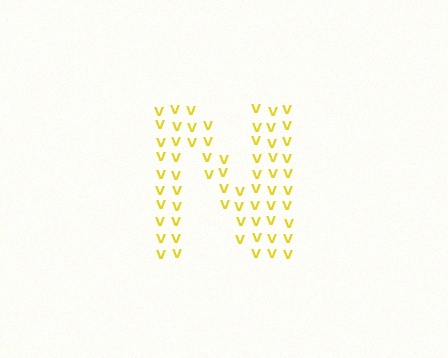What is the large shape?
The large shape is the letter N.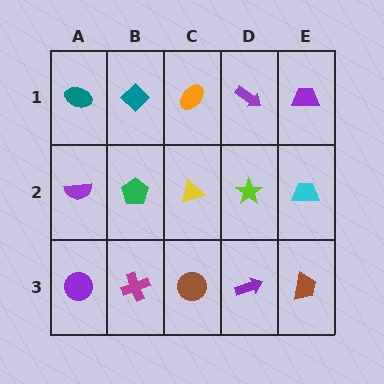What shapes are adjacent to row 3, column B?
A green pentagon (row 2, column B), a purple circle (row 3, column A), a brown circle (row 3, column C).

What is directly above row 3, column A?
A purple semicircle.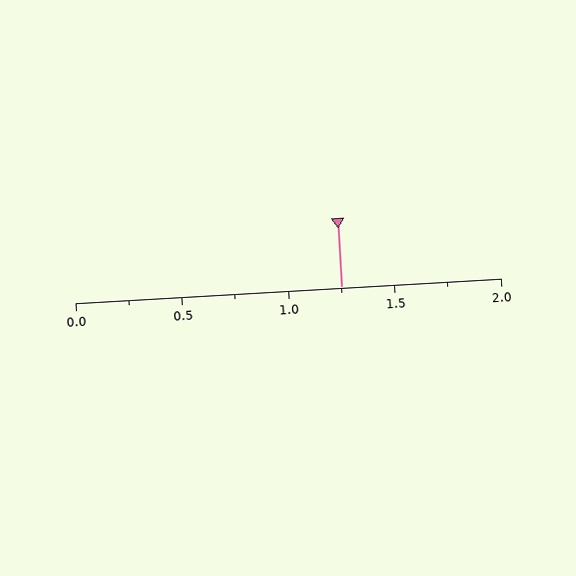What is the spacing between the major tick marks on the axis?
The major ticks are spaced 0.5 apart.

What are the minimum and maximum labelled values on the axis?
The axis runs from 0.0 to 2.0.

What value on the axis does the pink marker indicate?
The marker indicates approximately 1.25.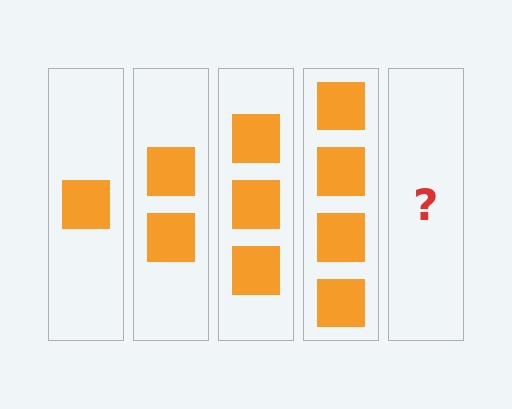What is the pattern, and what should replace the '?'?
The pattern is that each step adds one more square. The '?' should be 5 squares.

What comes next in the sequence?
The next element should be 5 squares.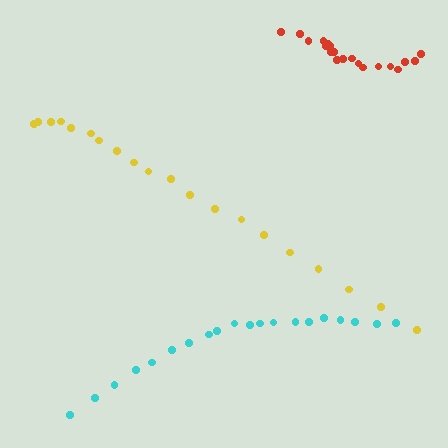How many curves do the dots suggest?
There are 3 distinct paths.